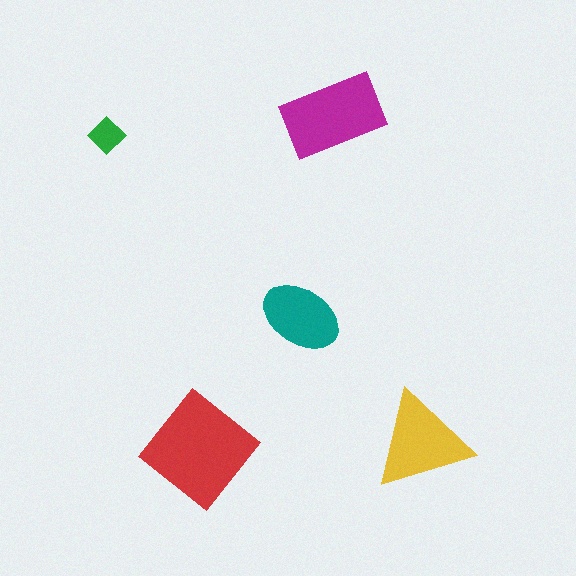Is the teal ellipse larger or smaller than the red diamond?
Smaller.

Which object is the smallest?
The green diamond.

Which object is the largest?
The red diamond.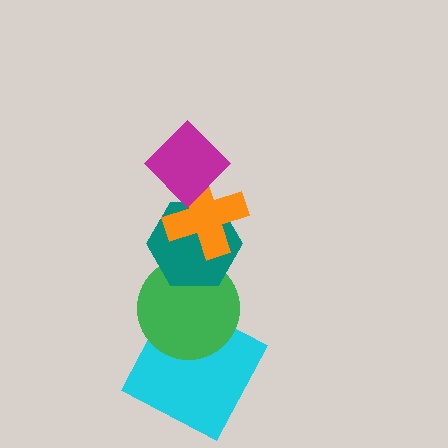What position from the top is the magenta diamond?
The magenta diamond is 1st from the top.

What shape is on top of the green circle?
The teal hexagon is on top of the green circle.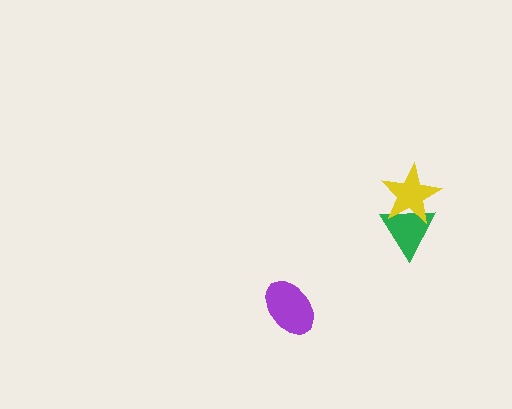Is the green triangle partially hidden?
Yes, it is partially covered by another shape.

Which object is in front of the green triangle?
The yellow star is in front of the green triangle.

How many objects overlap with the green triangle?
1 object overlaps with the green triangle.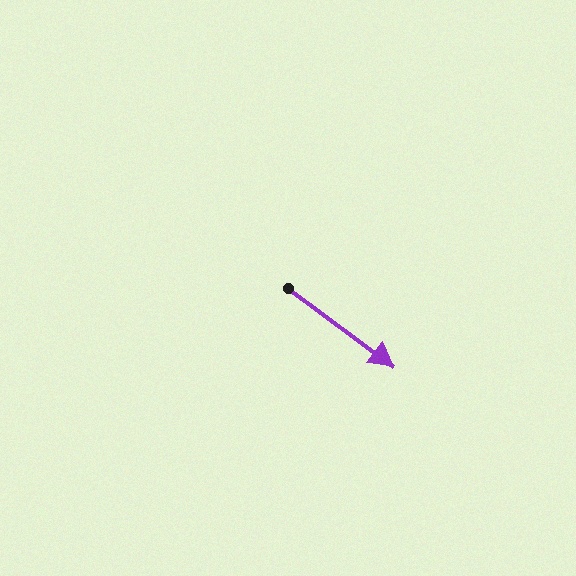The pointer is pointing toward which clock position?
Roughly 4 o'clock.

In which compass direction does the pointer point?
Southeast.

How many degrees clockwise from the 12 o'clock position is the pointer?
Approximately 127 degrees.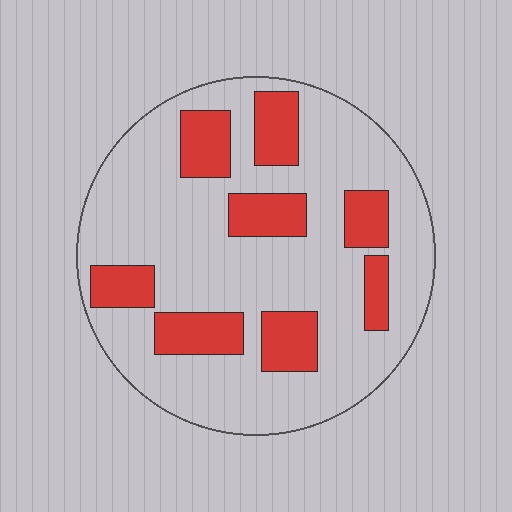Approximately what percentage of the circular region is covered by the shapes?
Approximately 25%.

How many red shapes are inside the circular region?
8.